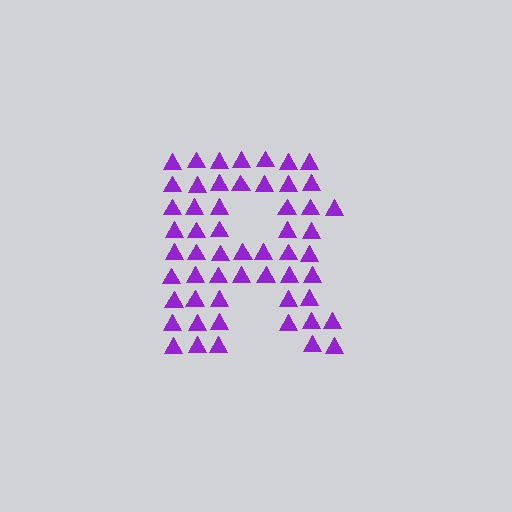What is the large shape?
The large shape is the letter R.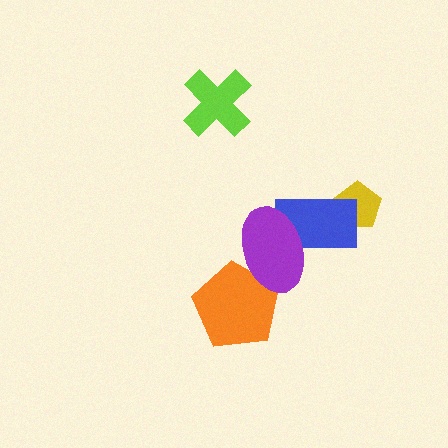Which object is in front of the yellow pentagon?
The blue rectangle is in front of the yellow pentagon.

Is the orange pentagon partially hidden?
Yes, it is partially covered by another shape.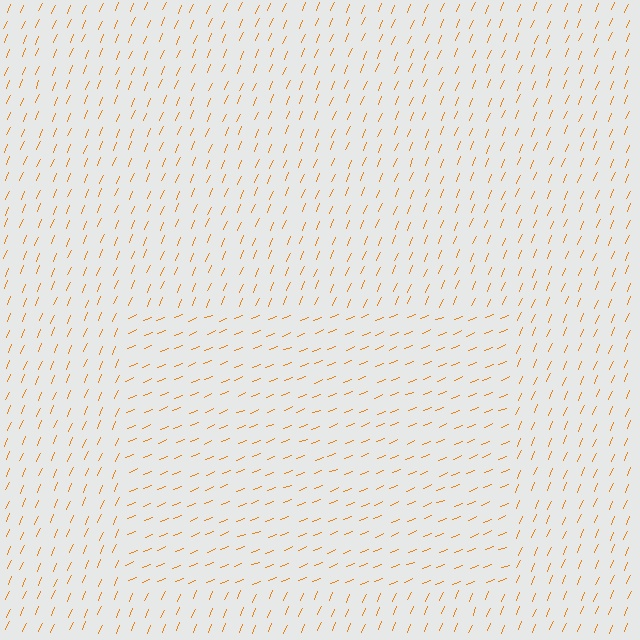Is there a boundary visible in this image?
Yes, there is a texture boundary formed by a change in line orientation.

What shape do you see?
I see a rectangle.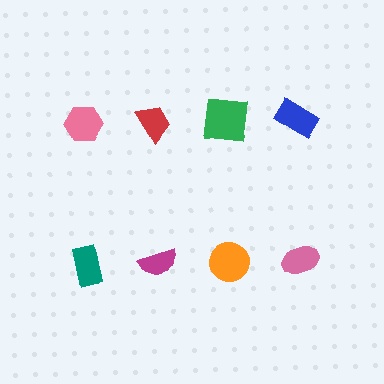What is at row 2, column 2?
A magenta semicircle.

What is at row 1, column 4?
A blue rectangle.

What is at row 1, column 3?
A green square.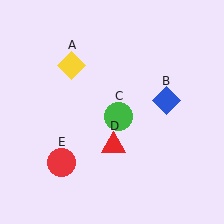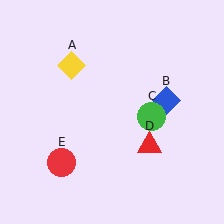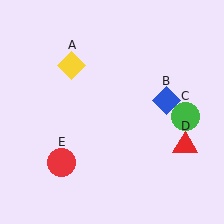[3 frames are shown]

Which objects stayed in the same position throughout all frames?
Yellow diamond (object A) and blue diamond (object B) and red circle (object E) remained stationary.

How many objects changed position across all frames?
2 objects changed position: green circle (object C), red triangle (object D).